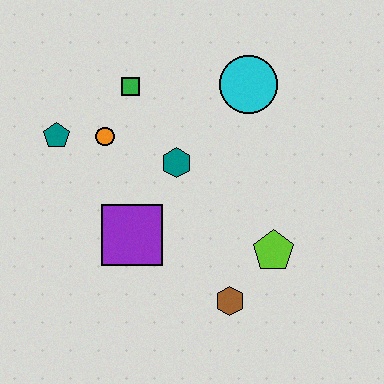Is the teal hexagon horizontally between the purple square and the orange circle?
No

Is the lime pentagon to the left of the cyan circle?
No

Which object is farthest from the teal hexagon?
The brown hexagon is farthest from the teal hexagon.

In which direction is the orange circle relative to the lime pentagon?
The orange circle is to the left of the lime pentagon.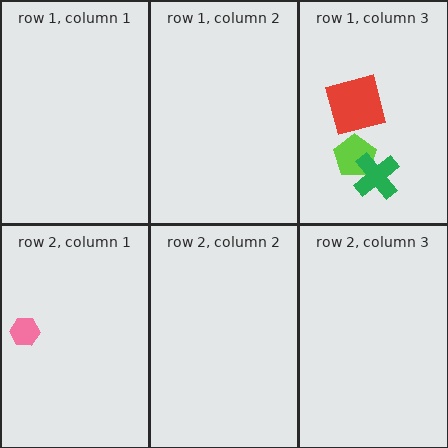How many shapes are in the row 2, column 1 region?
1.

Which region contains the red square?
The row 1, column 3 region.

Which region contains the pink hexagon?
The row 2, column 1 region.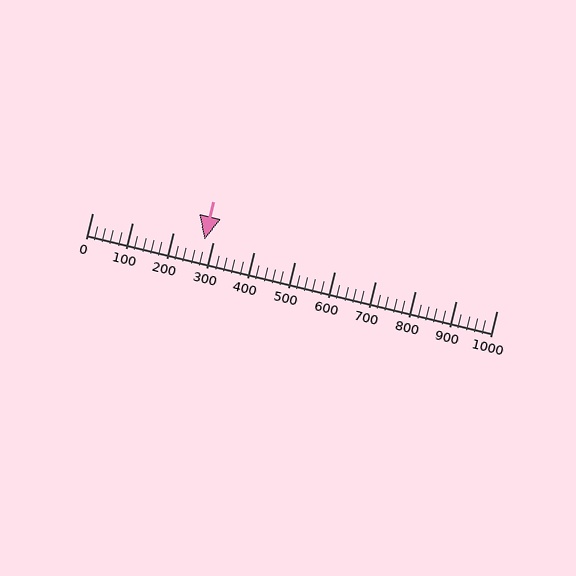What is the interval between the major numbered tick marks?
The major tick marks are spaced 100 units apart.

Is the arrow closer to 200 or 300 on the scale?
The arrow is closer to 300.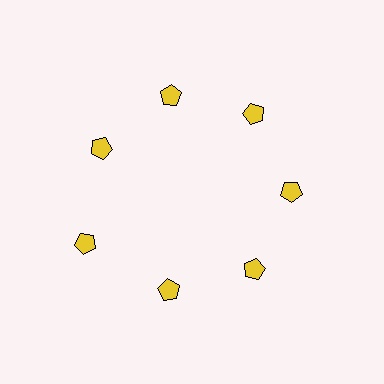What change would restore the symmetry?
The symmetry would be restored by moving it inward, back onto the ring so that all 7 pentagons sit at equal angles and equal distance from the center.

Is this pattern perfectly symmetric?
No. The 7 yellow pentagons are arranged in a ring, but one element near the 8 o'clock position is pushed outward from the center, breaking the 7-fold rotational symmetry.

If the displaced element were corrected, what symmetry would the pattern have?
It would have 7-fold rotational symmetry — the pattern would map onto itself every 51 degrees.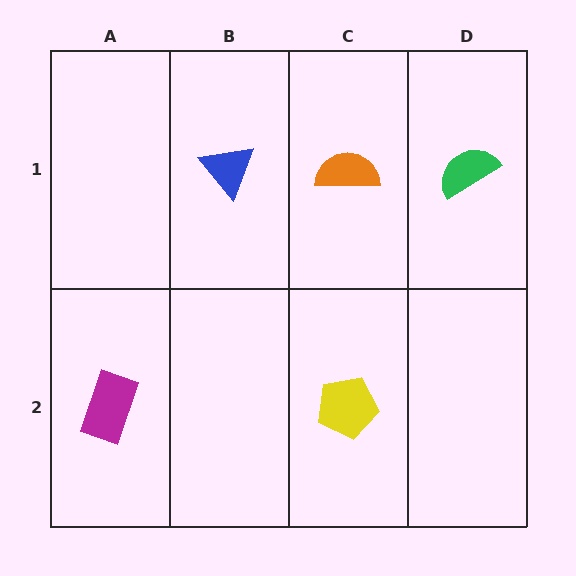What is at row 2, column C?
A yellow pentagon.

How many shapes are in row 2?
2 shapes.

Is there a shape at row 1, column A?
No, that cell is empty.